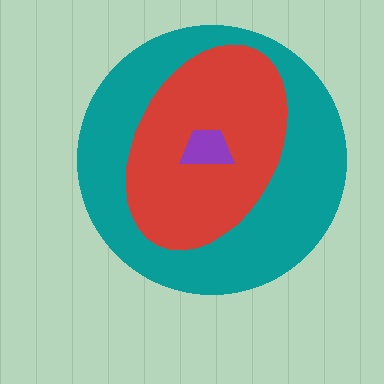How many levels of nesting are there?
3.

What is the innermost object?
The purple trapezoid.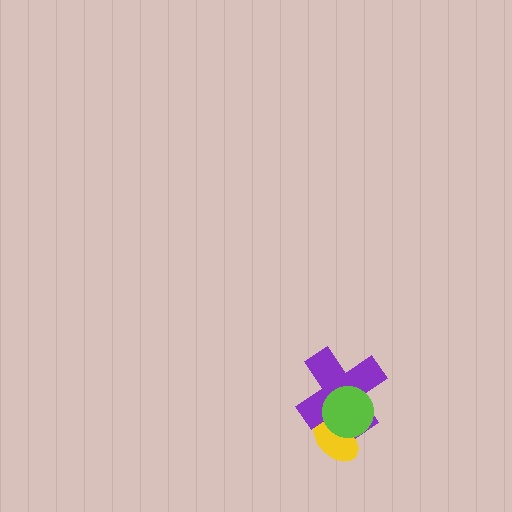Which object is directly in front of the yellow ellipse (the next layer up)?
The purple cross is directly in front of the yellow ellipse.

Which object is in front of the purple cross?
The lime circle is in front of the purple cross.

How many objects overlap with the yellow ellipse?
2 objects overlap with the yellow ellipse.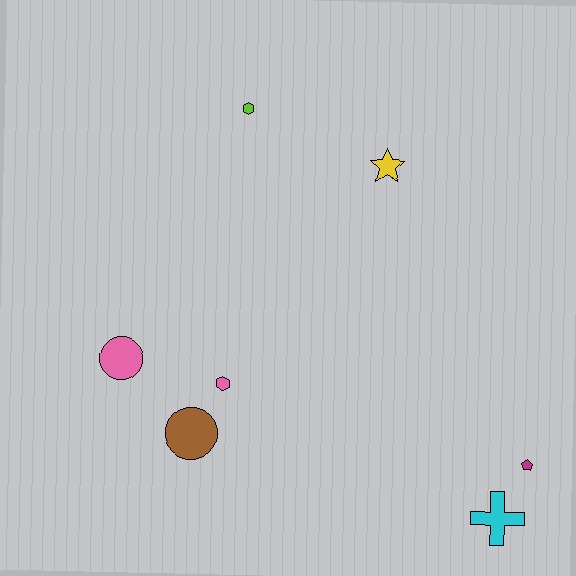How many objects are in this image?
There are 7 objects.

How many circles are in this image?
There are 2 circles.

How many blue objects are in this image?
There are no blue objects.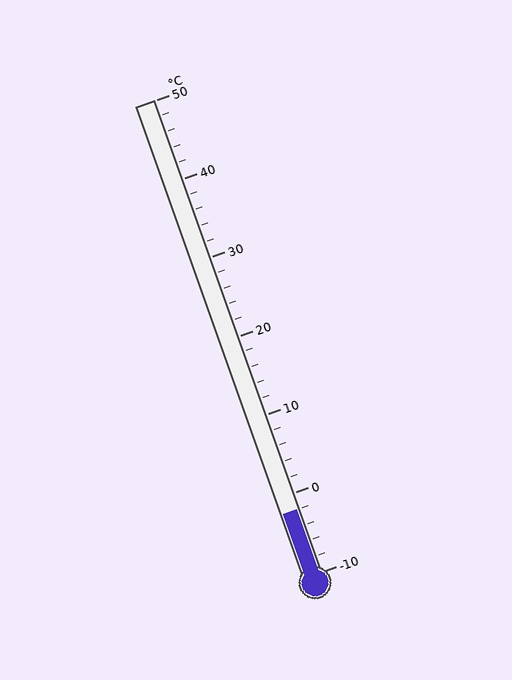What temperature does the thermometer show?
The thermometer shows approximately -2°C.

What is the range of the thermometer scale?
The thermometer scale ranges from -10°C to 50°C.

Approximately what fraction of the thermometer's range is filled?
The thermometer is filled to approximately 15% of its range.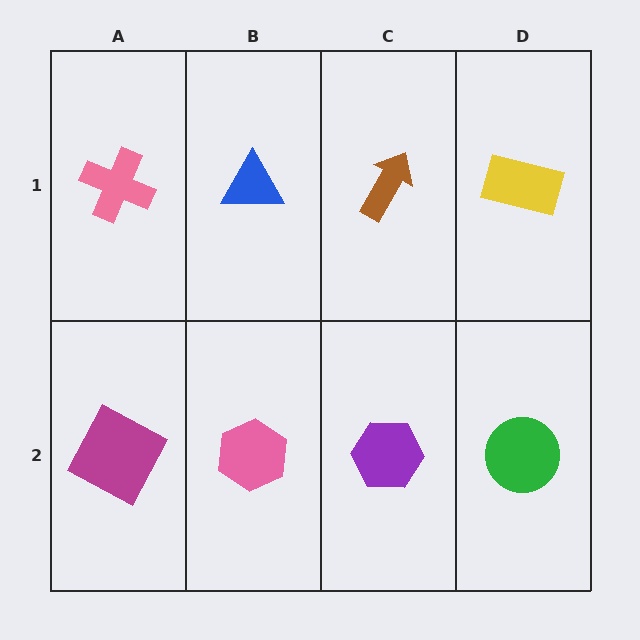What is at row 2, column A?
A magenta square.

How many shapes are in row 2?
4 shapes.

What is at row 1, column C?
A brown arrow.